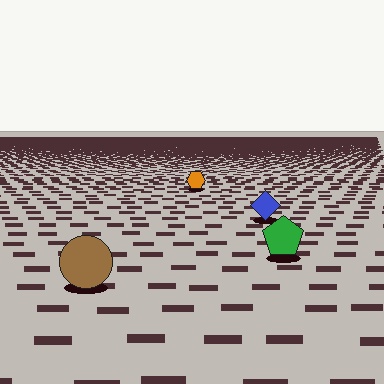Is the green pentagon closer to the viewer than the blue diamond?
Yes. The green pentagon is closer — you can tell from the texture gradient: the ground texture is coarser near it.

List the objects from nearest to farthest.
From nearest to farthest: the brown circle, the green pentagon, the blue diamond, the orange hexagon.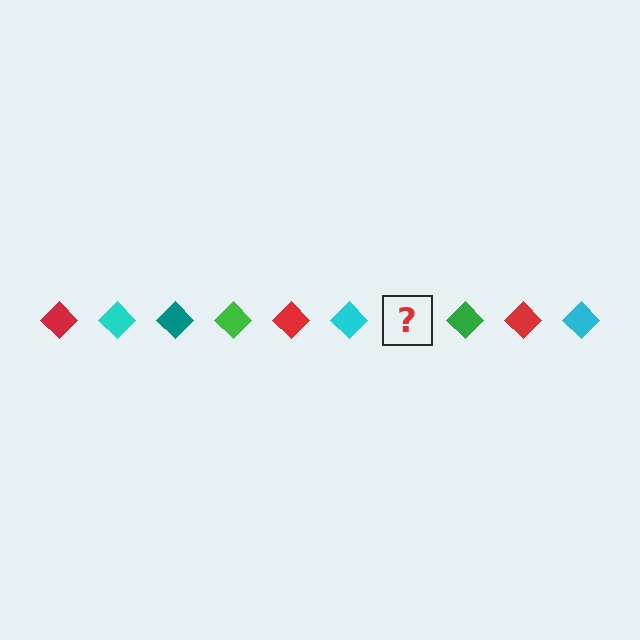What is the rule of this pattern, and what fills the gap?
The rule is that the pattern cycles through red, cyan, teal, green diamonds. The gap should be filled with a teal diamond.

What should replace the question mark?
The question mark should be replaced with a teal diamond.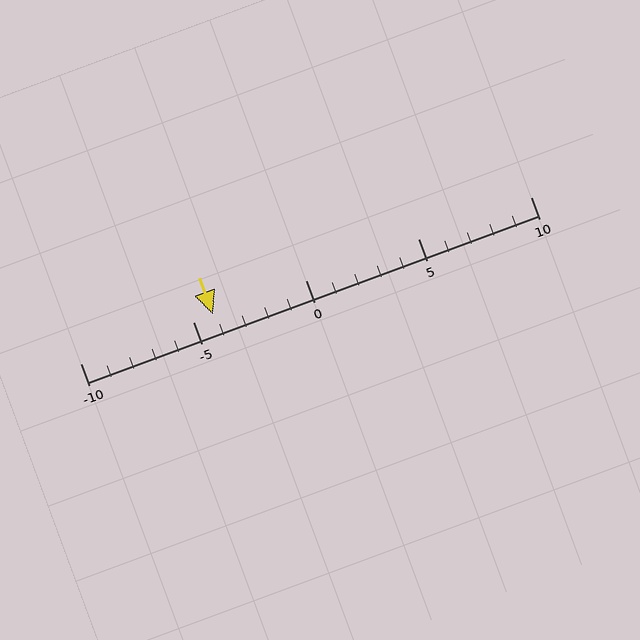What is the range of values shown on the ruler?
The ruler shows values from -10 to 10.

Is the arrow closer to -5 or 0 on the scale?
The arrow is closer to -5.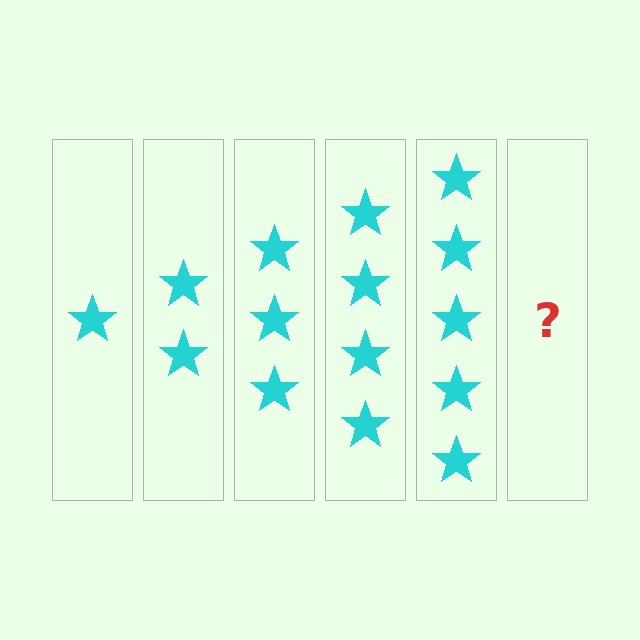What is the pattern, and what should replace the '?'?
The pattern is that each step adds one more star. The '?' should be 6 stars.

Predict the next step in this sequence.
The next step is 6 stars.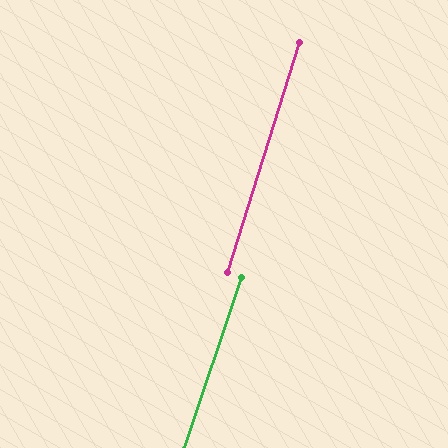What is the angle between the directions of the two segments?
Approximately 1 degree.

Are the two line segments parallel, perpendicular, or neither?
Parallel — their directions differ by only 1.2°.